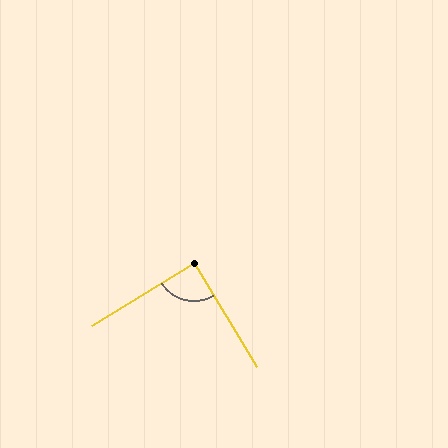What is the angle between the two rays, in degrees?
Approximately 90 degrees.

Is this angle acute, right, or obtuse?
It is approximately a right angle.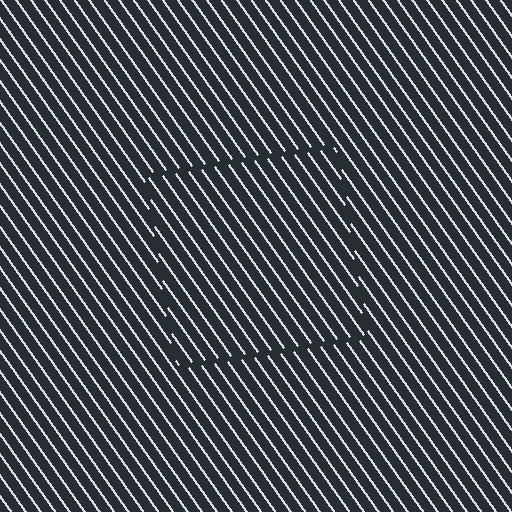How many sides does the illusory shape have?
4 sides — the line-ends trace a square.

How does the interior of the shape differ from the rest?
The interior of the shape contains the same grating, shifted by half a period — the contour is defined by the phase discontinuity where line-ends from the inner and outer gratings abut.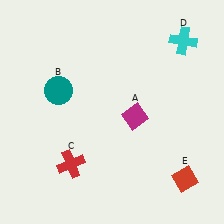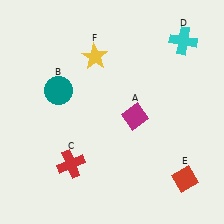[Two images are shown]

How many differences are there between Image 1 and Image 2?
There is 1 difference between the two images.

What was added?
A yellow star (F) was added in Image 2.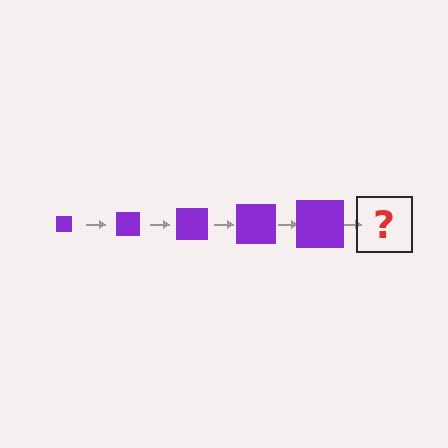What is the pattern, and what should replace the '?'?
The pattern is that the square gets progressively larger each step. The '?' should be a purple square, larger than the previous one.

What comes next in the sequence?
The next element should be a purple square, larger than the previous one.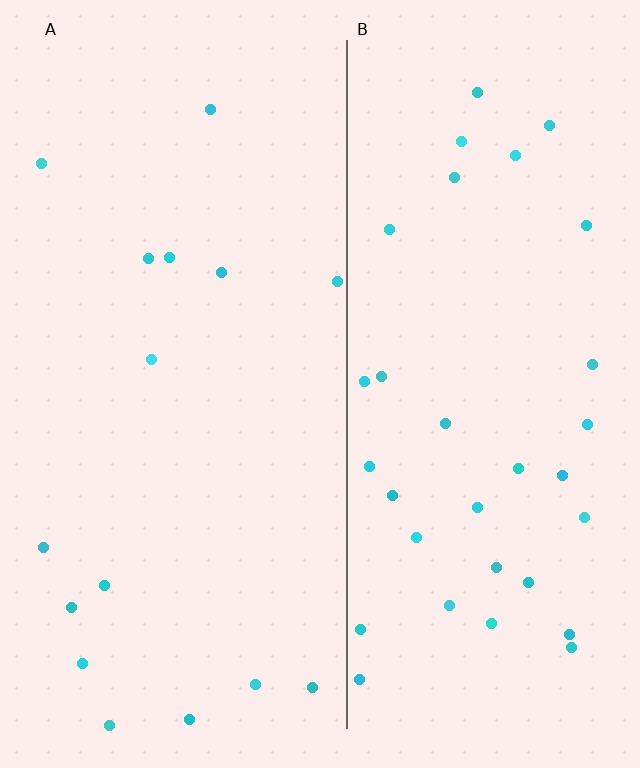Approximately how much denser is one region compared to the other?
Approximately 2.2× — region B over region A.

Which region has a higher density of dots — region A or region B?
B (the right).